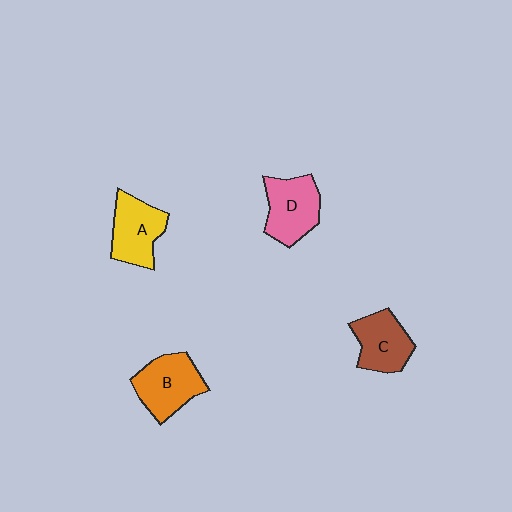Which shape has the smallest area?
Shape C (brown).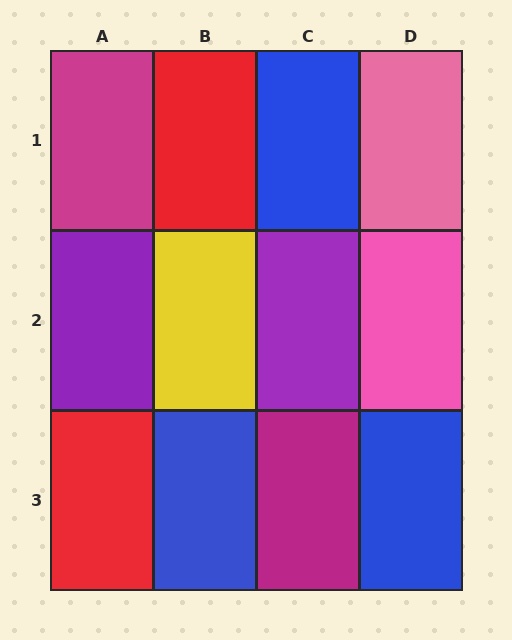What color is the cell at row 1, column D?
Pink.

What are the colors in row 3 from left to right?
Red, blue, magenta, blue.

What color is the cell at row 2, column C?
Purple.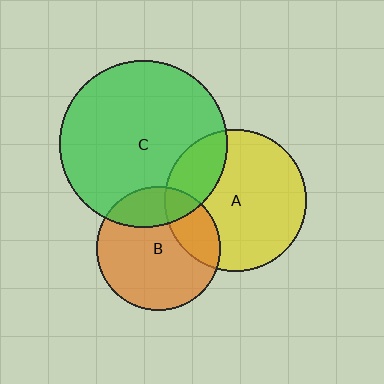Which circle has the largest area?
Circle C (green).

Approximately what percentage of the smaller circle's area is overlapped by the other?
Approximately 20%.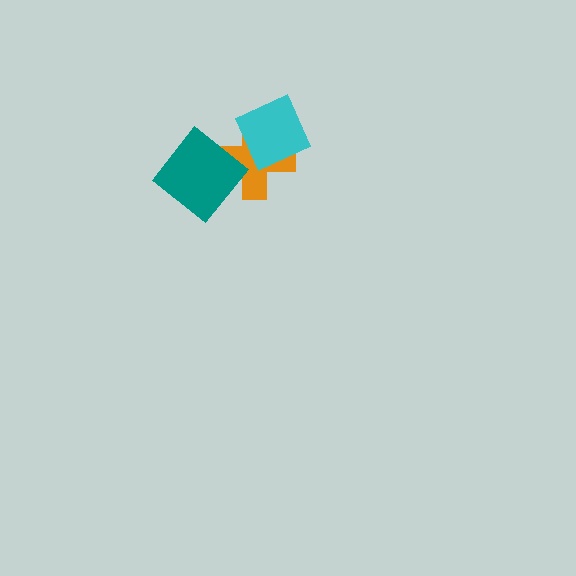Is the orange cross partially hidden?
Yes, it is partially covered by another shape.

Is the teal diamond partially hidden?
No, no other shape covers it.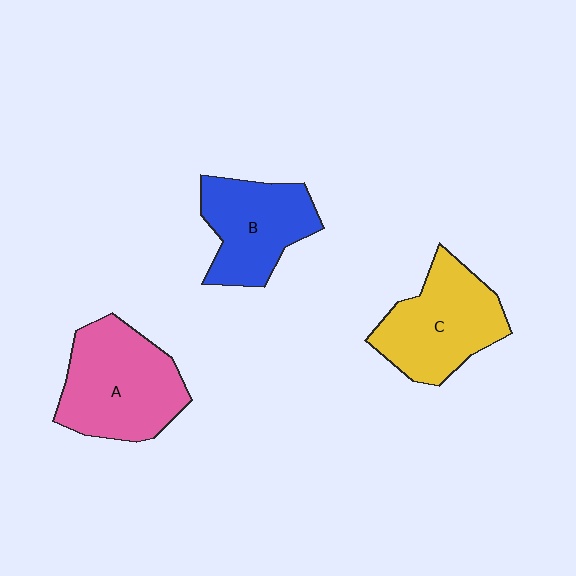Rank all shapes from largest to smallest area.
From largest to smallest: A (pink), C (yellow), B (blue).